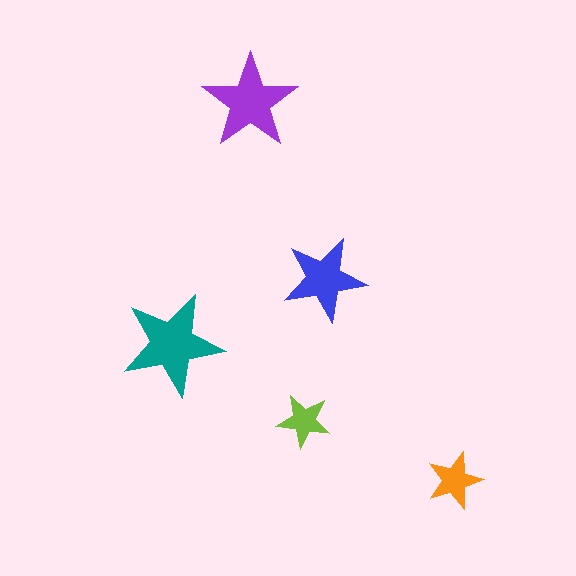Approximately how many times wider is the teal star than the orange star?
About 2 times wider.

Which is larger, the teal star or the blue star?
The teal one.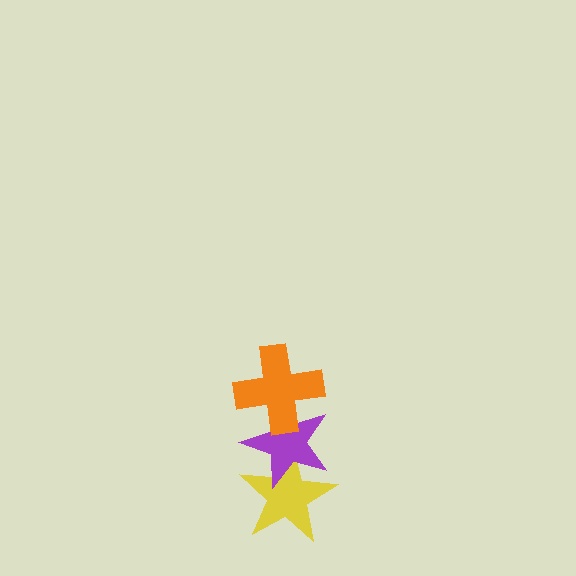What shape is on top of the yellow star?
The purple star is on top of the yellow star.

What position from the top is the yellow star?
The yellow star is 3rd from the top.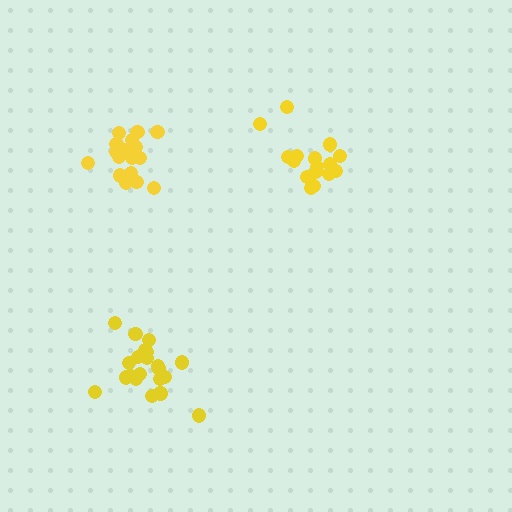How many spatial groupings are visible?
There are 3 spatial groupings.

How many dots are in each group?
Group 1: 21 dots, Group 2: 17 dots, Group 3: 17 dots (55 total).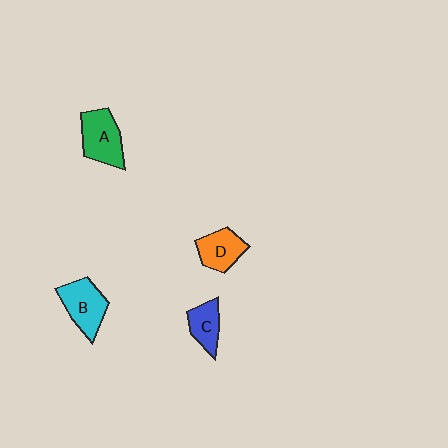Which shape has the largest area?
Shape A (green).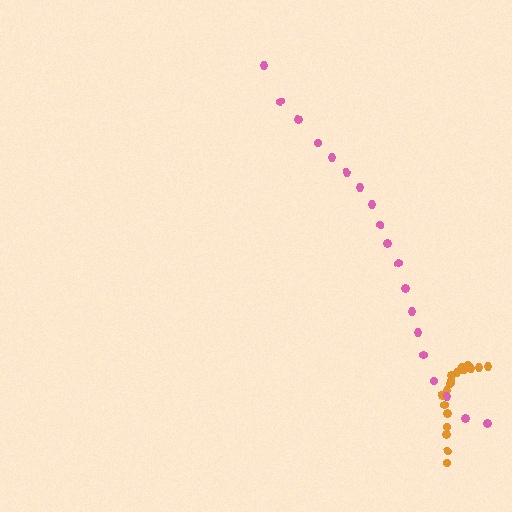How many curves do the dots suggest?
There are 2 distinct paths.